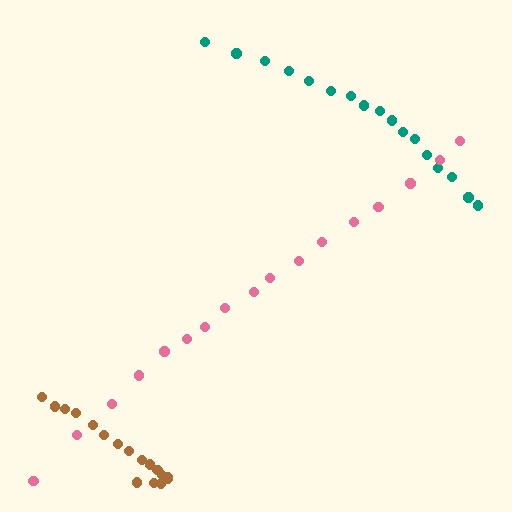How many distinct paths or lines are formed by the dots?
There are 3 distinct paths.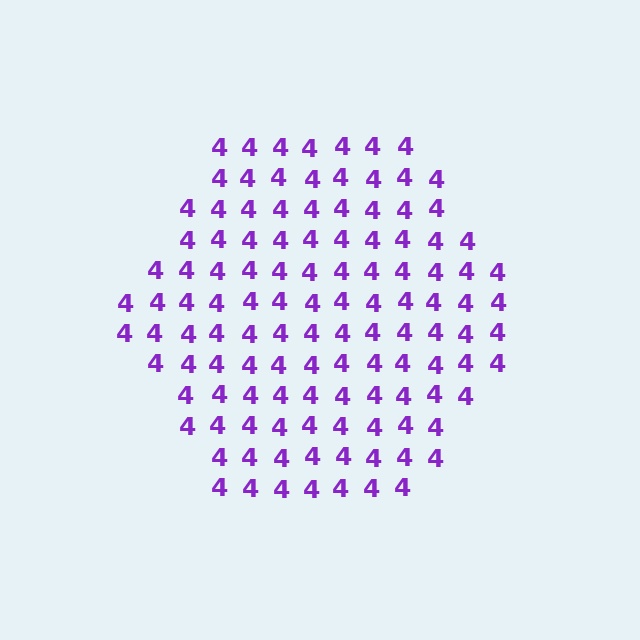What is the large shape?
The large shape is a hexagon.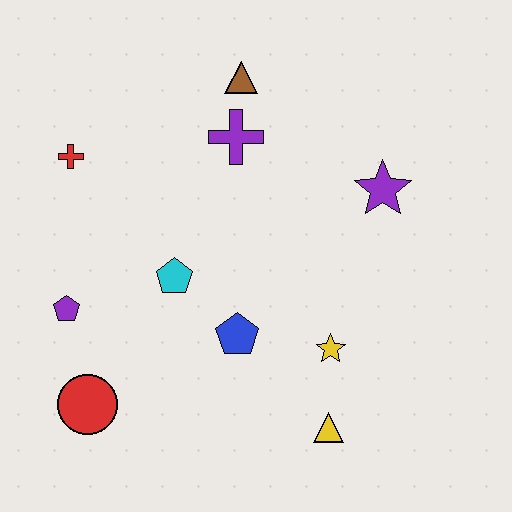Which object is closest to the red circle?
The purple pentagon is closest to the red circle.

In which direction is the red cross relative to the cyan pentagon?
The red cross is above the cyan pentagon.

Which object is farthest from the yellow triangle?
The red cross is farthest from the yellow triangle.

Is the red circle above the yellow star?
No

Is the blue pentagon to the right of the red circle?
Yes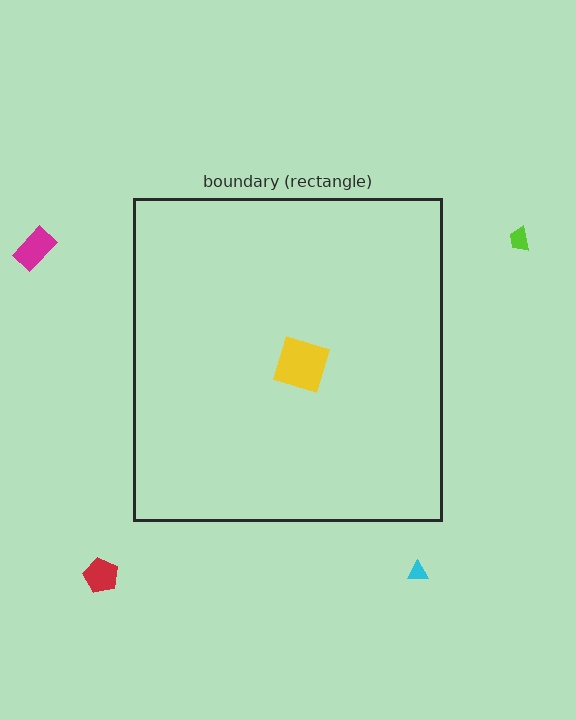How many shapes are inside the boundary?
1 inside, 4 outside.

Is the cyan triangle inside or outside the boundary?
Outside.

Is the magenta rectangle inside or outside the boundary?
Outside.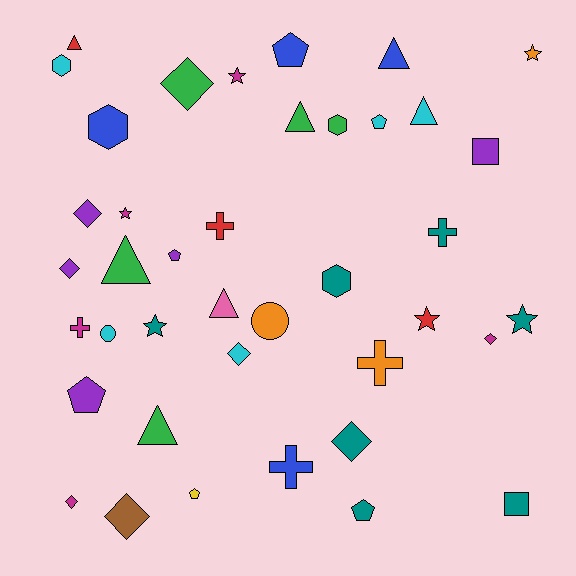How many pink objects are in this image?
There is 1 pink object.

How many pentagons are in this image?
There are 6 pentagons.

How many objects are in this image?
There are 40 objects.